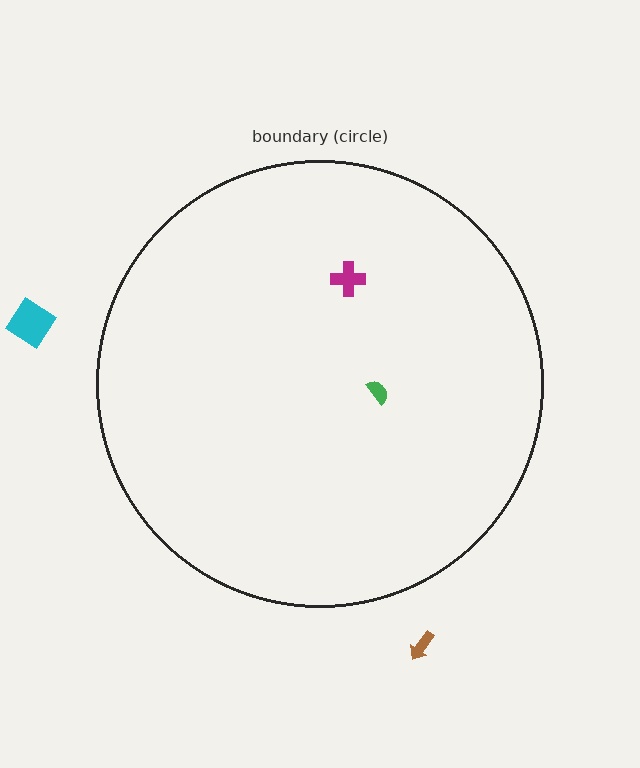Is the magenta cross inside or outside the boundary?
Inside.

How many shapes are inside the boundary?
2 inside, 2 outside.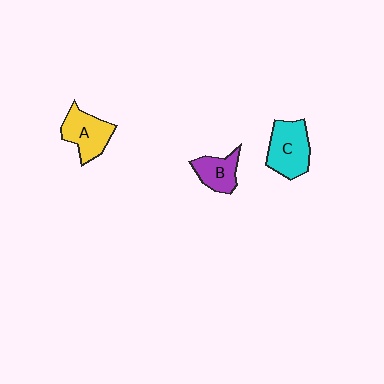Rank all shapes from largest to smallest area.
From largest to smallest: C (cyan), A (yellow), B (purple).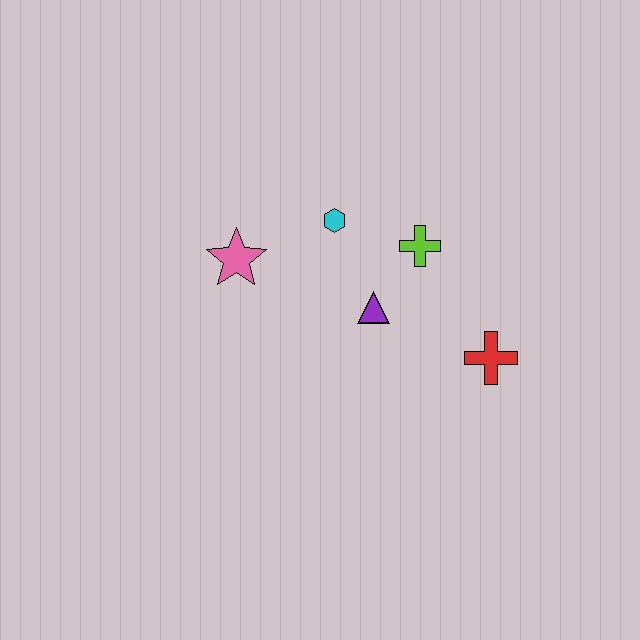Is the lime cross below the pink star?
No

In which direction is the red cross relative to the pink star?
The red cross is to the right of the pink star.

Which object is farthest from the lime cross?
The pink star is farthest from the lime cross.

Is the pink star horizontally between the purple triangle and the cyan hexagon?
No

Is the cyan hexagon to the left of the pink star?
No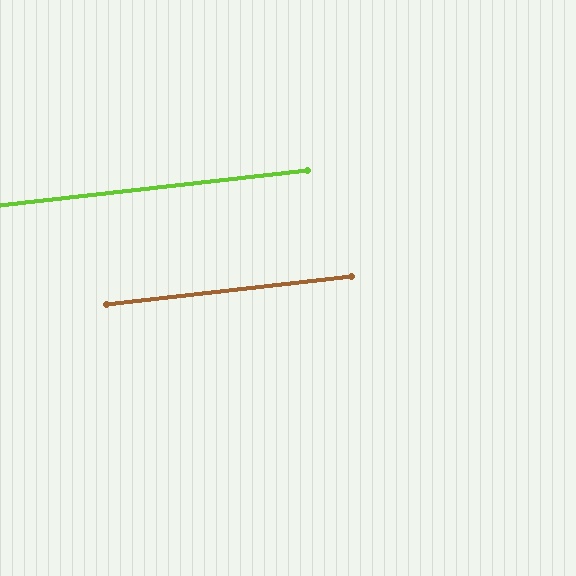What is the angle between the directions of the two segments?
Approximately 0 degrees.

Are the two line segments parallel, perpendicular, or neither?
Parallel — their directions differ by only 0.0°.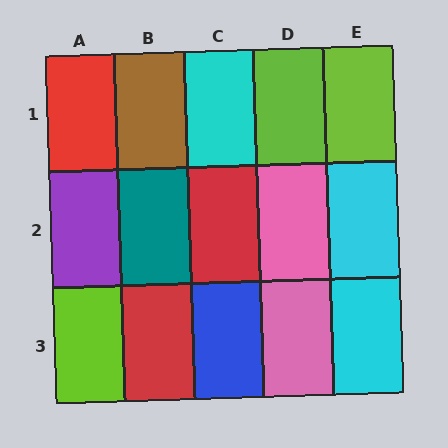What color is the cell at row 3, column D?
Pink.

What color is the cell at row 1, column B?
Brown.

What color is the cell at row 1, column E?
Lime.